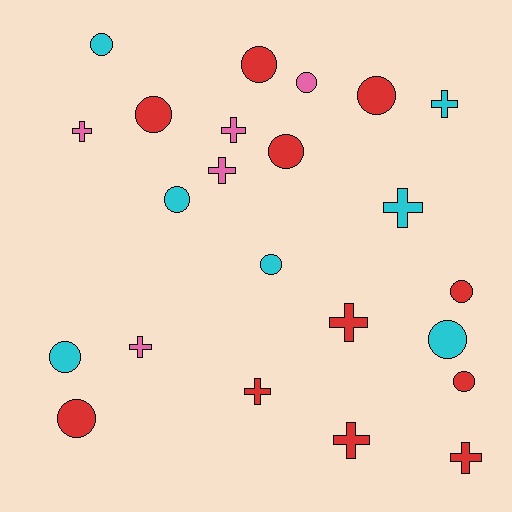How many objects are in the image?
There are 23 objects.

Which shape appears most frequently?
Circle, with 13 objects.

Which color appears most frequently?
Red, with 11 objects.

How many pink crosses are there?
There are 4 pink crosses.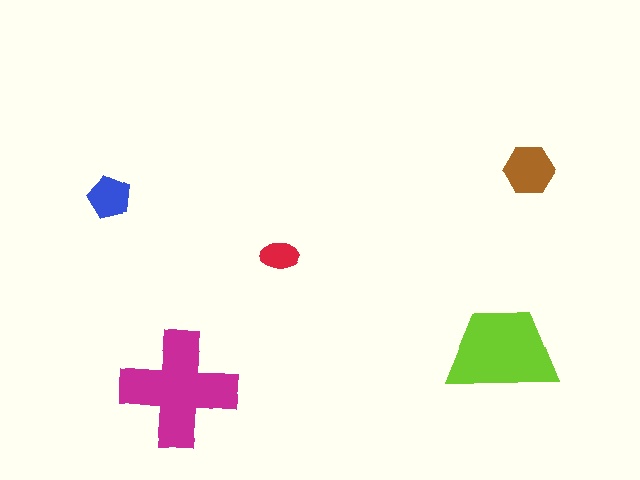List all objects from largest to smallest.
The magenta cross, the lime trapezoid, the brown hexagon, the blue pentagon, the red ellipse.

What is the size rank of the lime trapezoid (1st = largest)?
2nd.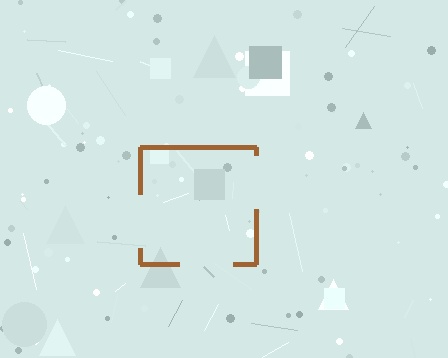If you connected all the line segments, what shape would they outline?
They would outline a square.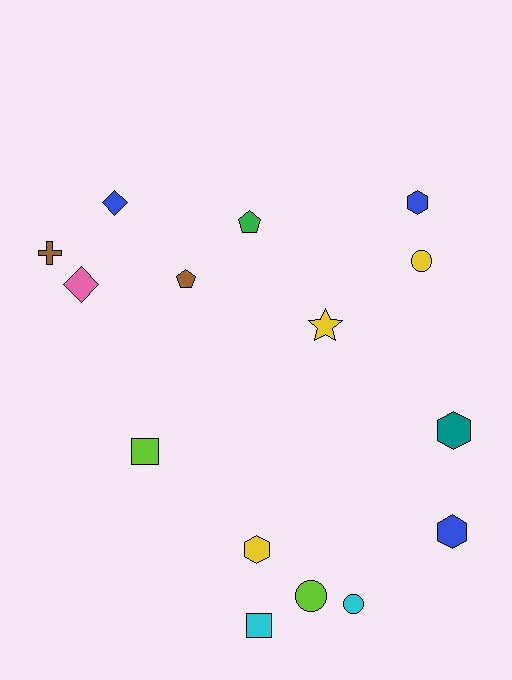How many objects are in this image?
There are 15 objects.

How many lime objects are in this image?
There are 2 lime objects.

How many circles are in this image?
There are 3 circles.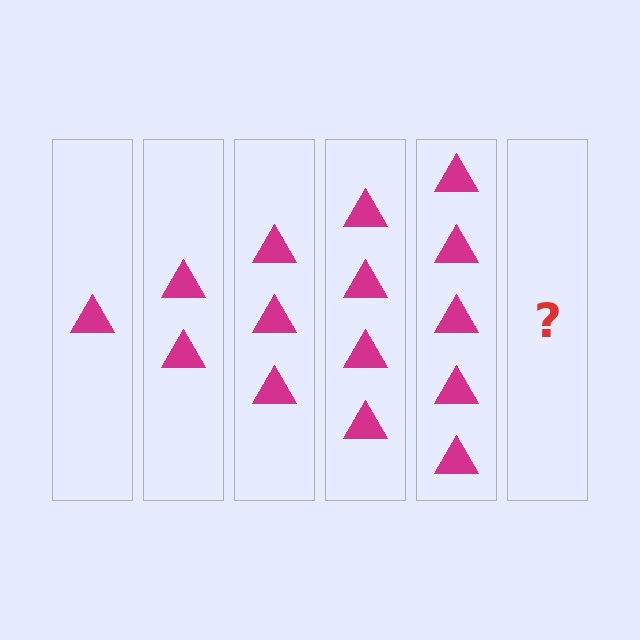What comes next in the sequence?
The next element should be 6 triangles.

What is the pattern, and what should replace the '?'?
The pattern is that each step adds one more triangle. The '?' should be 6 triangles.